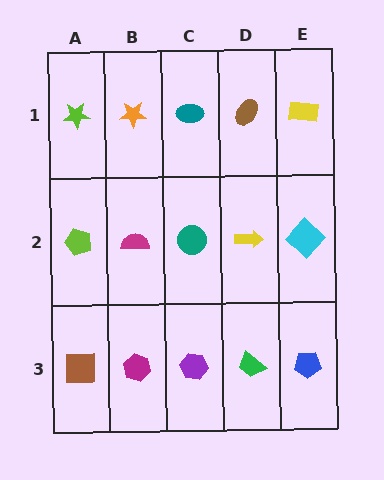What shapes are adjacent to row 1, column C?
A teal circle (row 2, column C), an orange star (row 1, column B), a brown ellipse (row 1, column D).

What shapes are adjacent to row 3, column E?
A cyan diamond (row 2, column E), a green trapezoid (row 3, column D).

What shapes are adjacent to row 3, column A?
A lime pentagon (row 2, column A), a magenta hexagon (row 3, column B).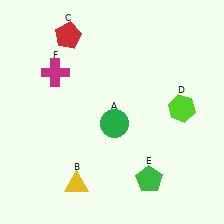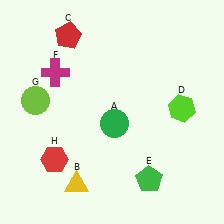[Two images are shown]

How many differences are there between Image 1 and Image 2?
There are 2 differences between the two images.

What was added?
A lime circle (G), a red hexagon (H) were added in Image 2.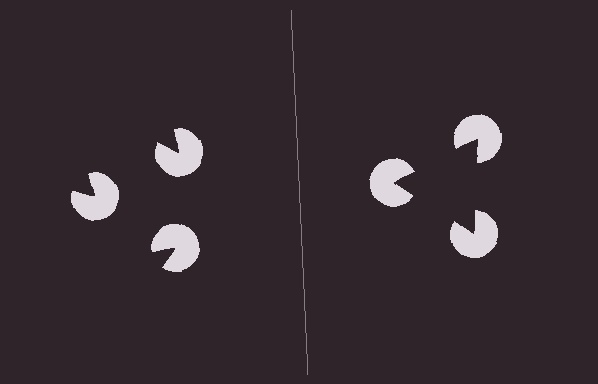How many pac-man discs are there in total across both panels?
6 — 3 on each side.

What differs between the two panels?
The pac-man discs are positioned identically on both sides; only the wedge orientations differ. On the right they align to a triangle; on the left they are misaligned.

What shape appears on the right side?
An illusory triangle.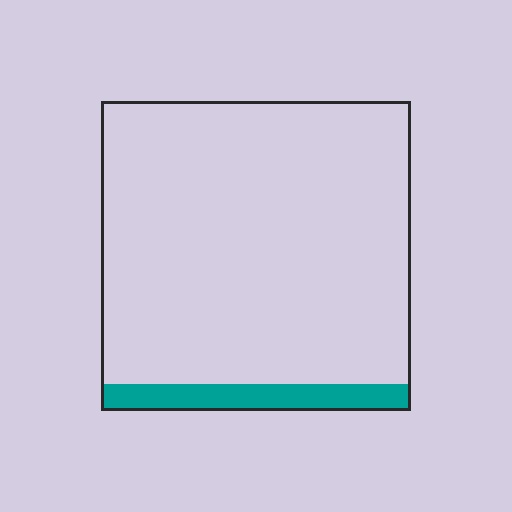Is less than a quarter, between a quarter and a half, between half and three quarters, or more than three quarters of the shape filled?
Less than a quarter.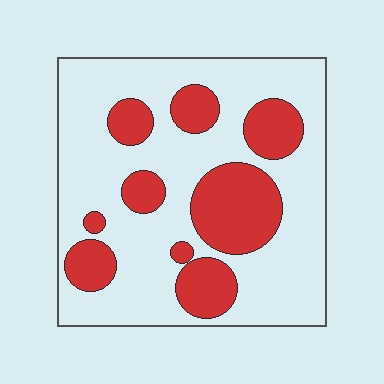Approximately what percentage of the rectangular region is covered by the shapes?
Approximately 30%.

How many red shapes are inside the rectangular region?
9.